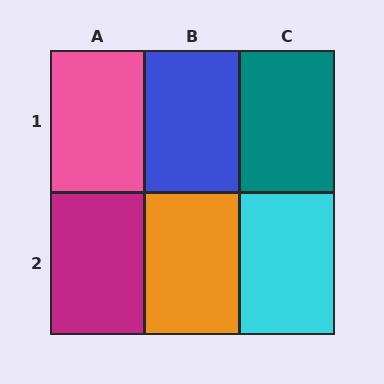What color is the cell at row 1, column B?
Blue.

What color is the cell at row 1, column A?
Pink.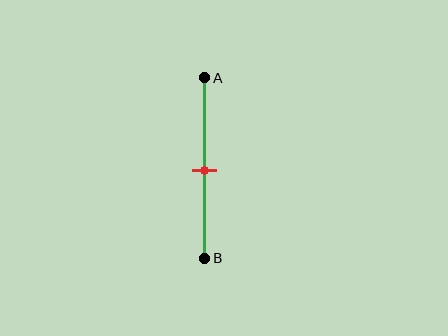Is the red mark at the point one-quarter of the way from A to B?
No, the mark is at about 50% from A, not at the 25% one-quarter point.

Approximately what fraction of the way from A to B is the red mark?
The red mark is approximately 50% of the way from A to B.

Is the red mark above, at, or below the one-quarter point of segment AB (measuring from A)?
The red mark is below the one-quarter point of segment AB.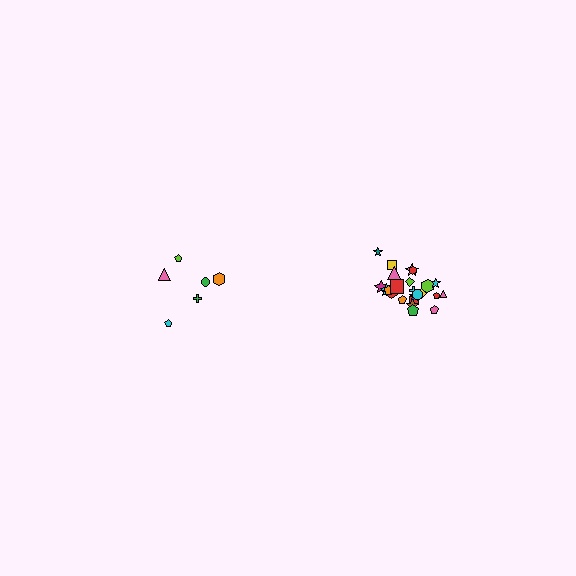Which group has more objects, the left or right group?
The right group.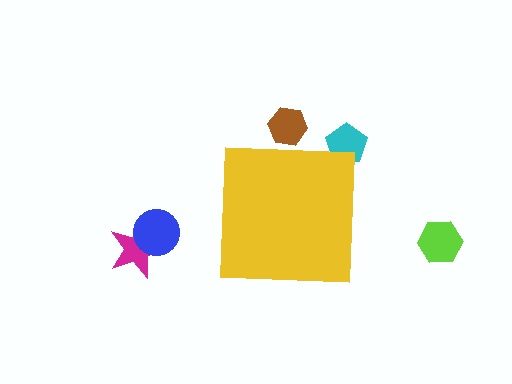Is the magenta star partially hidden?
No, the magenta star is fully visible.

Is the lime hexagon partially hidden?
No, the lime hexagon is fully visible.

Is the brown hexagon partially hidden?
Yes, the brown hexagon is partially hidden behind the yellow square.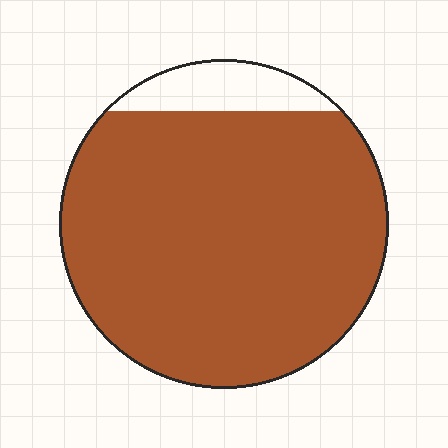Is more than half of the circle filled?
Yes.